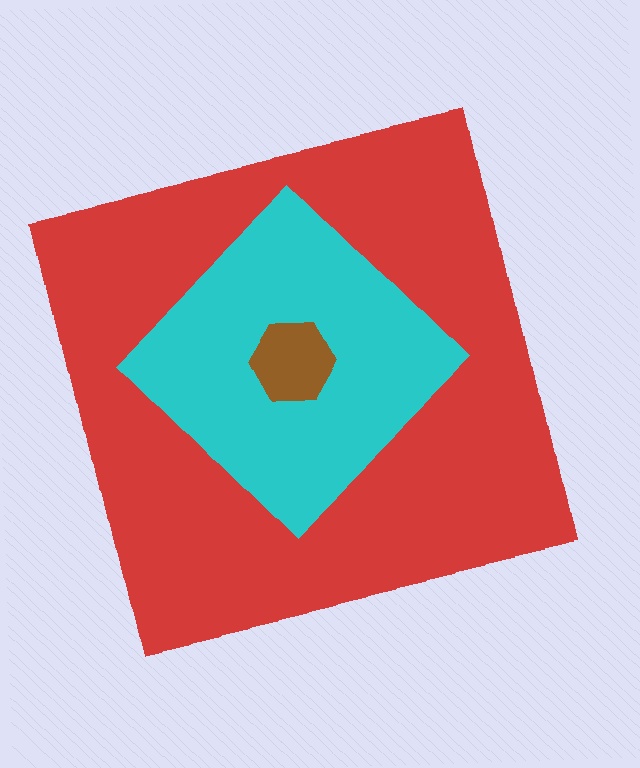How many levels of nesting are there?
3.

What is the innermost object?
The brown hexagon.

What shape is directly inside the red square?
The cyan diamond.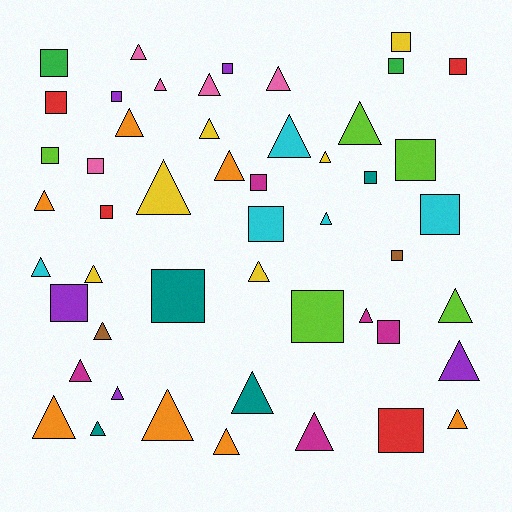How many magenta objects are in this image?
There are 5 magenta objects.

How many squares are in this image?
There are 21 squares.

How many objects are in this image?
There are 50 objects.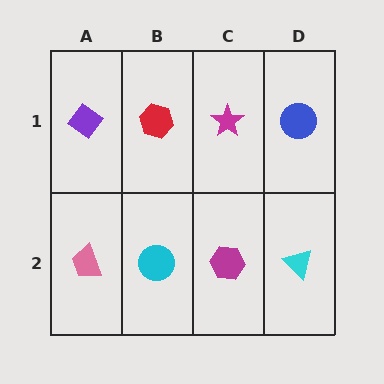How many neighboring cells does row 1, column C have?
3.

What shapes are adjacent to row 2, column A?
A purple diamond (row 1, column A), a cyan circle (row 2, column B).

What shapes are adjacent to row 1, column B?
A cyan circle (row 2, column B), a purple diamond (row 1, column A), a magenta star (row 1, column C).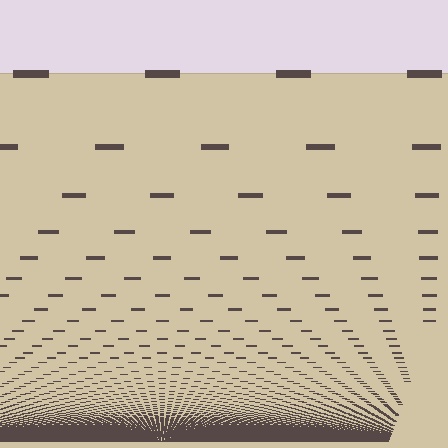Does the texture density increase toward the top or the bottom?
Density increases toward the bottom.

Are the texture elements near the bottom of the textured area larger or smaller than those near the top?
Smaller. The gradient is inverted — elements near the bottom are smaller and denser.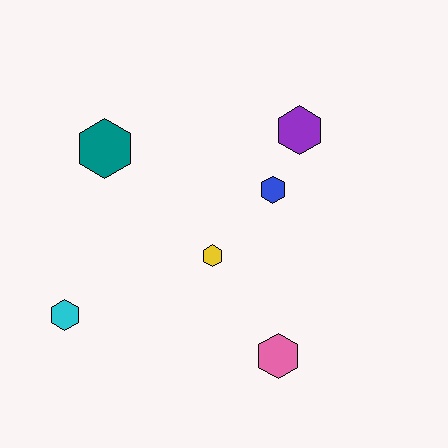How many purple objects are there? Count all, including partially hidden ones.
There is 1 purple object.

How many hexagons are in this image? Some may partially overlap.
There are 6 hexagons.